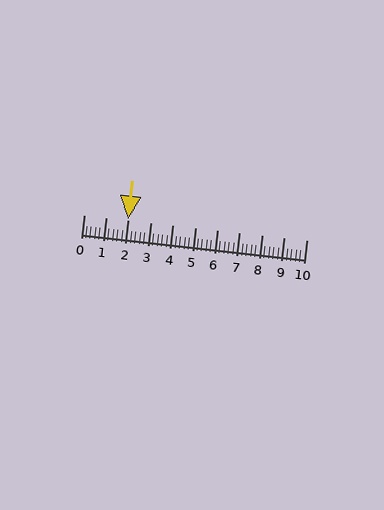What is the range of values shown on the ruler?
The ruler shows values from 0 to 10.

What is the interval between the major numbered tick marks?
The major tick marks are spaced 1 units apart.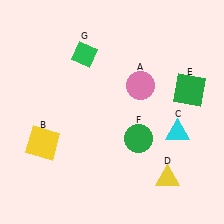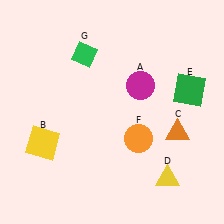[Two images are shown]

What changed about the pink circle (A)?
In Image 1, A is pink. In Image 2, it changed to magenta.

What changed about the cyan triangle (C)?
In Image 1, C is cyan. In Image 2, it changed to orange.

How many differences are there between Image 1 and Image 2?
There are 3 differences between the two images.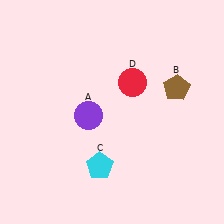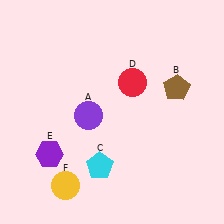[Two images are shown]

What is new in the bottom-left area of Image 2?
A purple hexagon (E) was added in the bottom-left area of Image 2.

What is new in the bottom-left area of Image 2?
A yellow circle (F) was added in the bottom-left area of Image 2.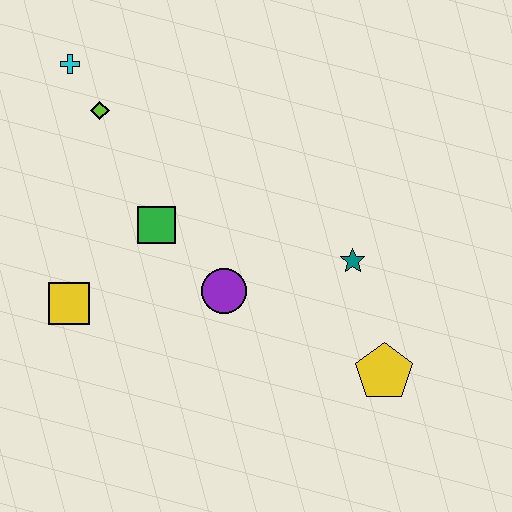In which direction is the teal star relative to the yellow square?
The teal star is to the right of the yellow square.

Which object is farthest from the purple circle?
The cyan cross is farthest from the purple circle.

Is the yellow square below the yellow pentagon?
No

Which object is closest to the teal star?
The yellow pentagon is closest to the teal star.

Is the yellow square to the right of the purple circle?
No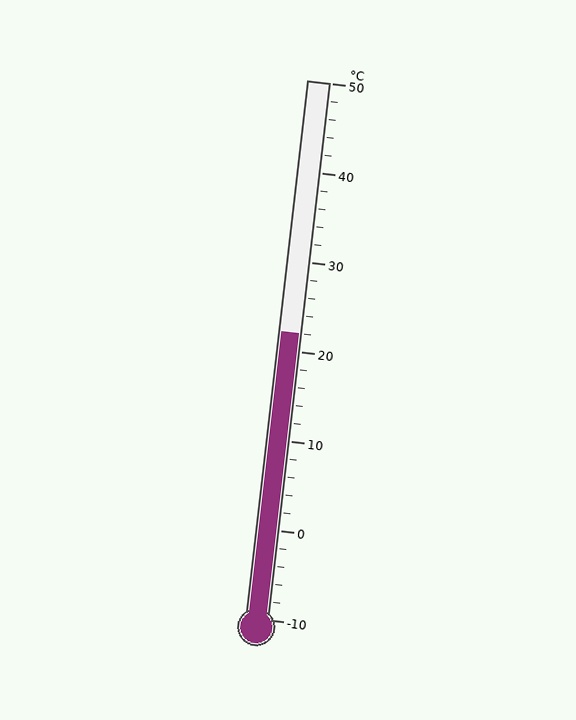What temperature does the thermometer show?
The thermometer shows approximately 22°C.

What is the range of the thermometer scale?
The thermometer scale ranges from -10°C to 50°C.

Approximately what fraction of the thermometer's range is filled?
The thermometer is filled to approximately 55% of its range.